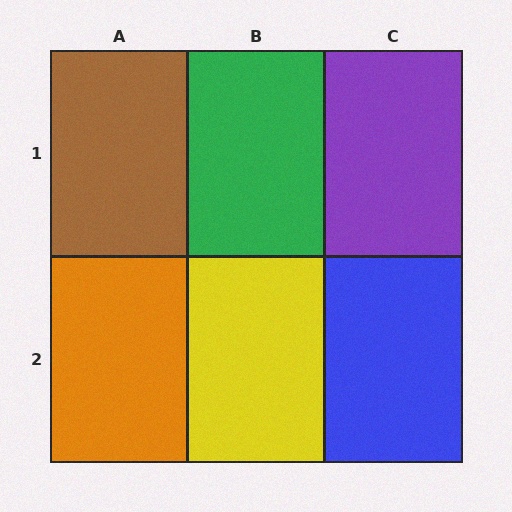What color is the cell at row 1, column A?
Brown.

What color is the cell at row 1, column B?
Green.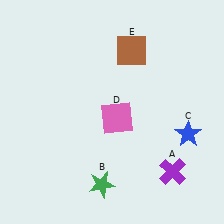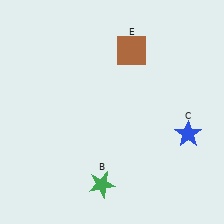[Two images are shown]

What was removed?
The pink square (D), the purple cross (A) were removed in Image 2.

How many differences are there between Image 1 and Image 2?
There are 2 differences between the two images.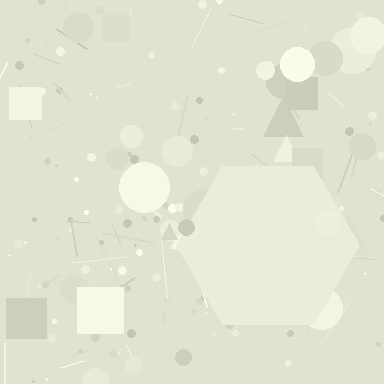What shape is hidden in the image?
A hexagon is hidden in the image.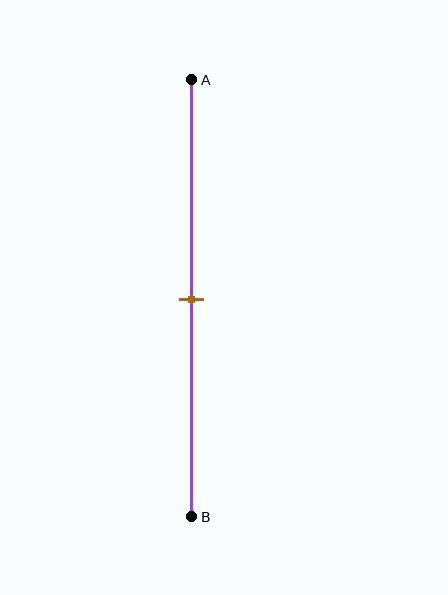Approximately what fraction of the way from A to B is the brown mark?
The brown mark is approximately 50% of the way from A to B.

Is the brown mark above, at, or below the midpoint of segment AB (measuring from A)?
The brown mark is approximately at the midpoint of segment AB.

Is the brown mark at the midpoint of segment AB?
Yes, the mark is approximately at the midpoint.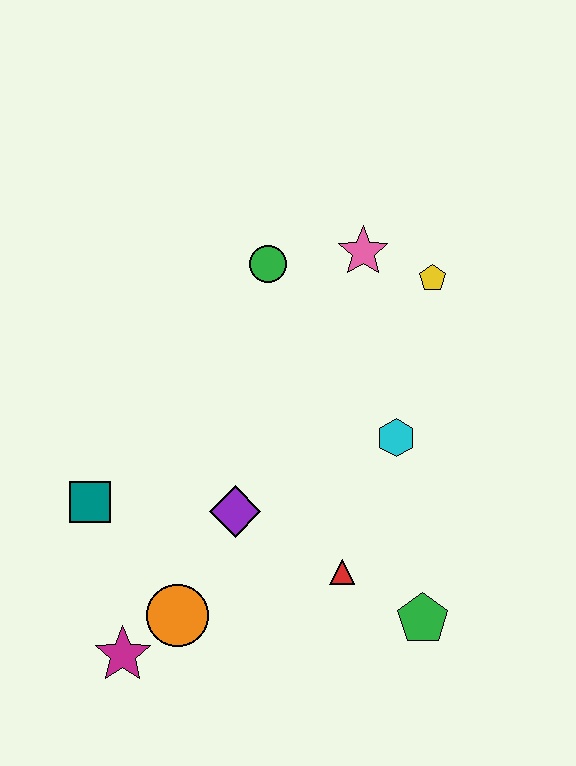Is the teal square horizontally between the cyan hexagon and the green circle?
No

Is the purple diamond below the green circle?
Yes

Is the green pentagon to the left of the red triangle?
No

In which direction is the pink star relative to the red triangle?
The pink star is above the red triangle.